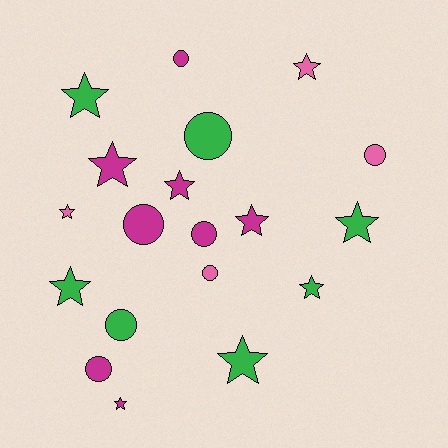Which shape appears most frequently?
Star, with 11 objects.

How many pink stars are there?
There are 2 pink stars.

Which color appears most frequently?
Magenta, with 8 objects.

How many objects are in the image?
There are 19 objects.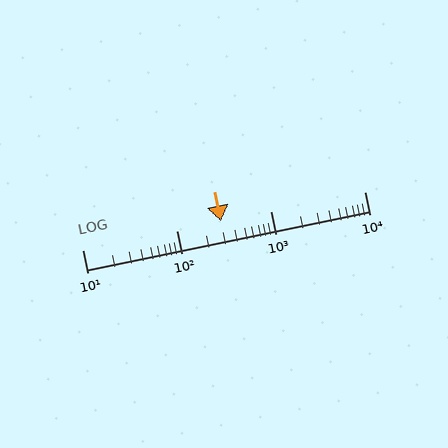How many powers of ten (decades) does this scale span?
The scale spans 3 decades, from 10 to 10000.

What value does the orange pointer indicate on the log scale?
The pointer indicates approximately 300.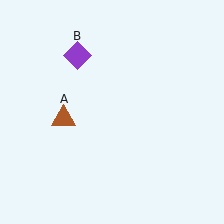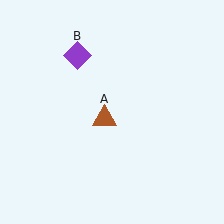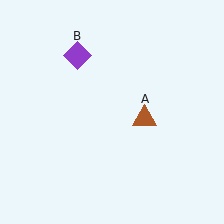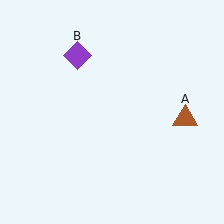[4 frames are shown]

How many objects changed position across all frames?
1 object changed position: brown triangle (object A).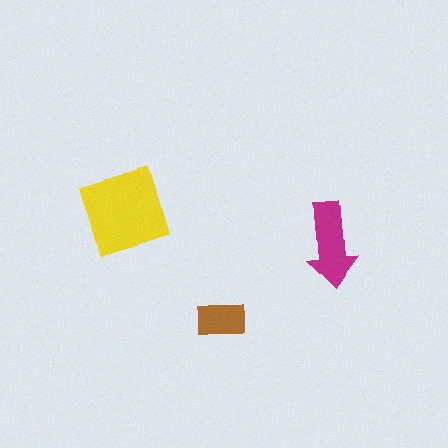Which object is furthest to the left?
The yellow diamond is leftmost.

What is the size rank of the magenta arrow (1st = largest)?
2nd.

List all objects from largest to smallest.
The yellow diamond, the magenta arrow, the brown rectangle.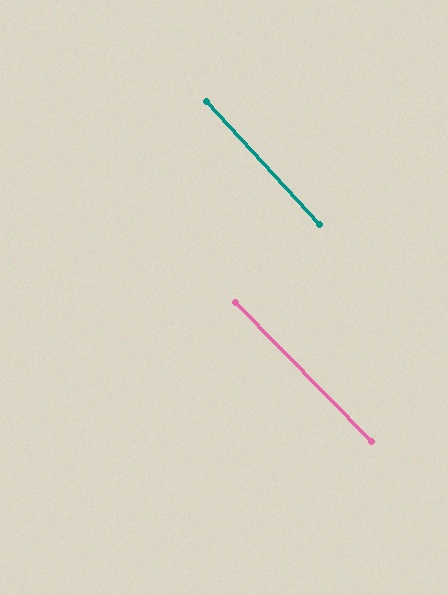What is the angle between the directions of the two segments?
Approximately 2 degrees.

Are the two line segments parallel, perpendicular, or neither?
Parallel — their directions differ by only 1.6°.